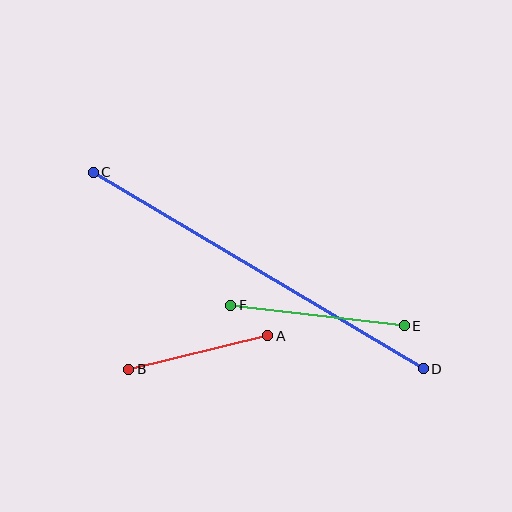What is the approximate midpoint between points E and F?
The midpoint is at approximately (318, 316) pixels.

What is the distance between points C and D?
The distance is approximately 384 pixels.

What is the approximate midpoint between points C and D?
The midpoint is at approximately (258, 271) pixels.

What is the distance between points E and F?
The distance is approximately 175 pixels.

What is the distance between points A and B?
The distance is approximately 143 pixels.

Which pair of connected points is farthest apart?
Points C and D are farthest apart.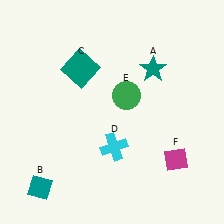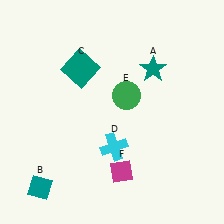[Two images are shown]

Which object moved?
The magenta diamond (F) moved left.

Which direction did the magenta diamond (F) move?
The magenta diamond (F) moved left.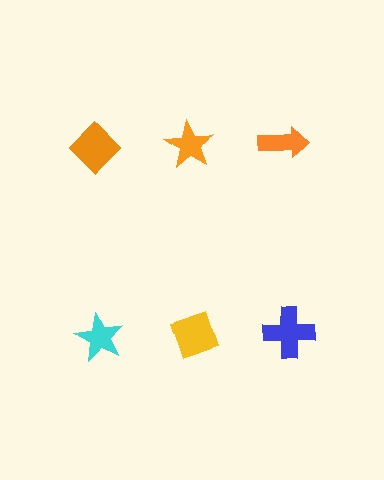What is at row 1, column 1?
An orange diamond.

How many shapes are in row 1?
3 shapes.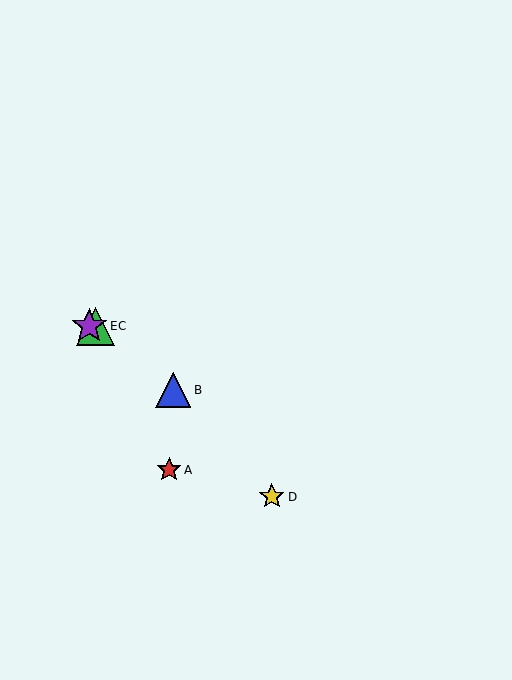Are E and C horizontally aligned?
Yes, both are at y≈327.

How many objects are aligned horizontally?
2 objects (C, E) are aligned horizontally.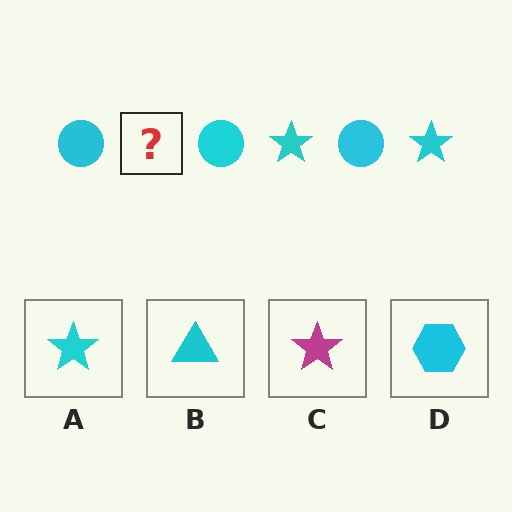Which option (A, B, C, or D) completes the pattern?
A.